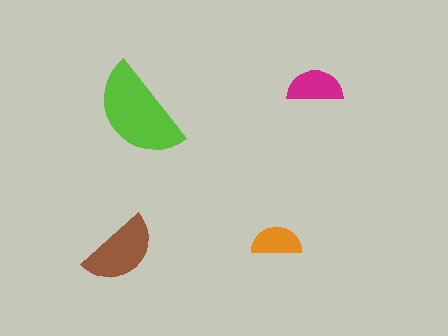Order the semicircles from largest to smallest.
the lime one, the brown one, the magenta one, the orange one.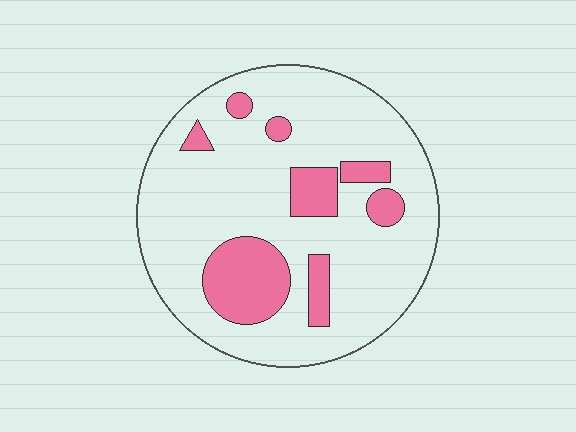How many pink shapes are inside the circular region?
8.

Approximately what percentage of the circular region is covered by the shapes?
Approximately 20%.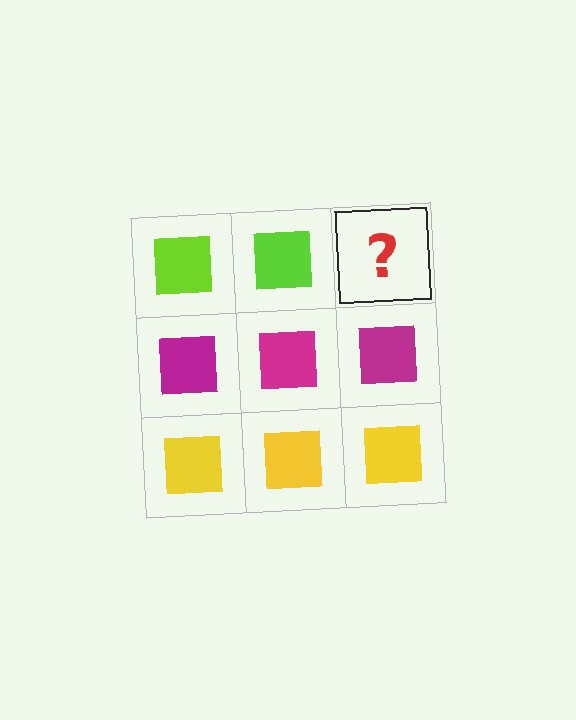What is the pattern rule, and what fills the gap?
The rule is that each row has a consistent color. The gap should be filled with a lime square.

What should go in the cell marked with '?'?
The missing cell should contain a lime square.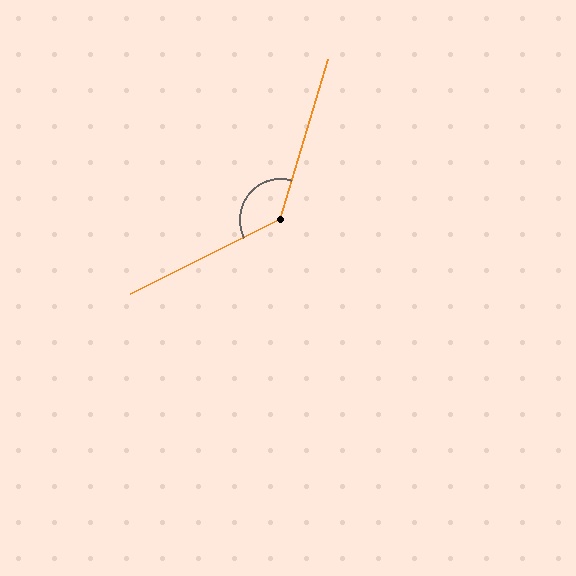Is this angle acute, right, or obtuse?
It is obtuse.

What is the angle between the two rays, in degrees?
Approximately 133 degrees.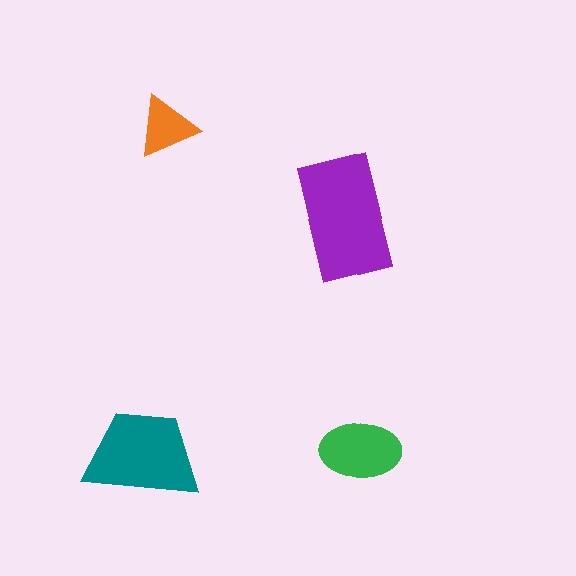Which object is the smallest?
The orange triangle.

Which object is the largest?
The purple rectangle.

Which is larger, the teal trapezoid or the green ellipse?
The teal trapezoid.